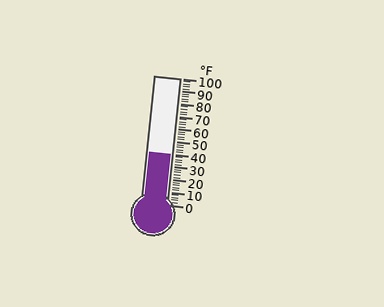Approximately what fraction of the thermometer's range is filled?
The thermometer is filled to approximately 40% of its range.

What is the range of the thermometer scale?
The thermometer scale ranges from 0°F to 100°F.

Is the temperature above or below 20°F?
The temperature is above 20°F.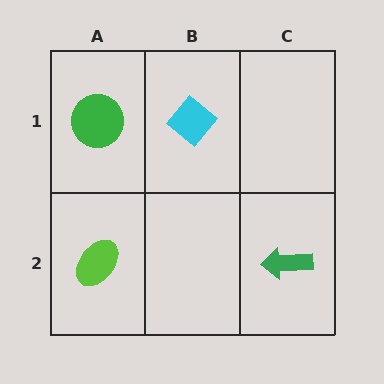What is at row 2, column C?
A green arrow.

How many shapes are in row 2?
2 shapes.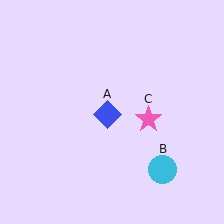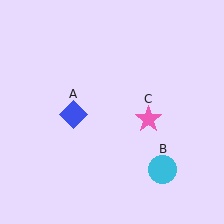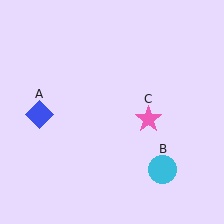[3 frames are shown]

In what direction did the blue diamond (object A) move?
The blue diamond (object A) moved left.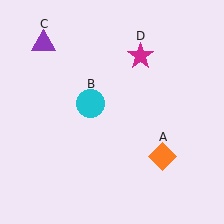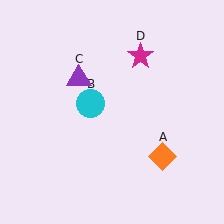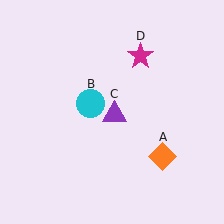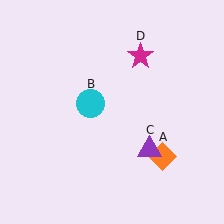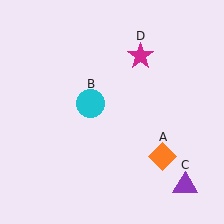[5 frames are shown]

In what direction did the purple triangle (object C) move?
The purple triangle (object C) moved down and to the right.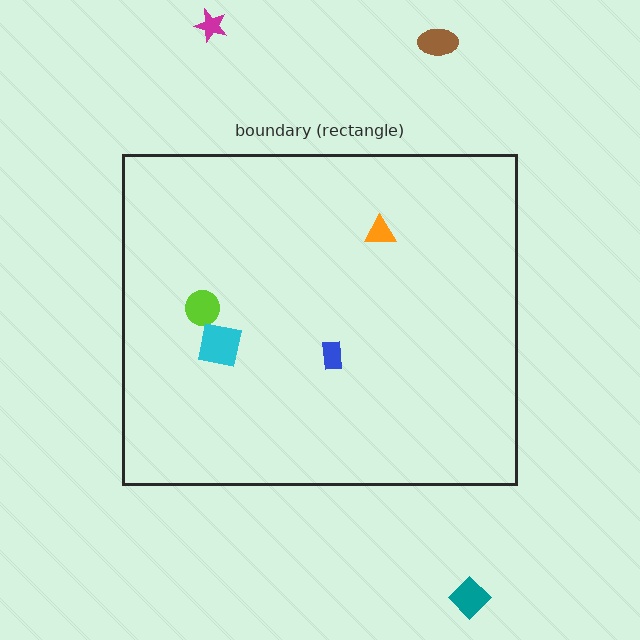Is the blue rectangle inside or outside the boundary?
Inside.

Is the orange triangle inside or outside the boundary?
Inside.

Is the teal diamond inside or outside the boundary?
Outside.